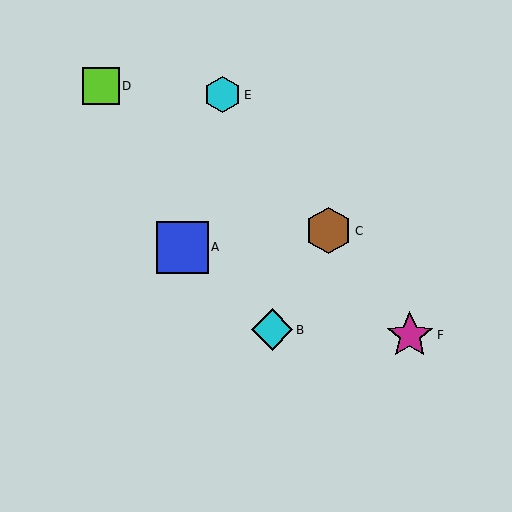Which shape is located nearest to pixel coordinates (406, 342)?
The magenta star (labeled F) at (410, 335) is nearest to that location.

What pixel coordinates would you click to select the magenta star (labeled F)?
Click at (410, 335) to select the magenta star F.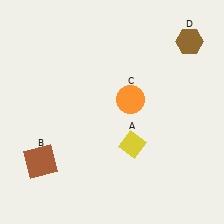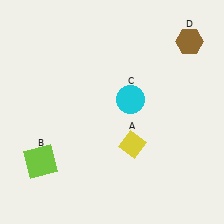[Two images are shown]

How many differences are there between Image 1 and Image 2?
There are 2 differences between the two images.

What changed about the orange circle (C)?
In Image 1, C is orange. In Image 2, it changed to cyan.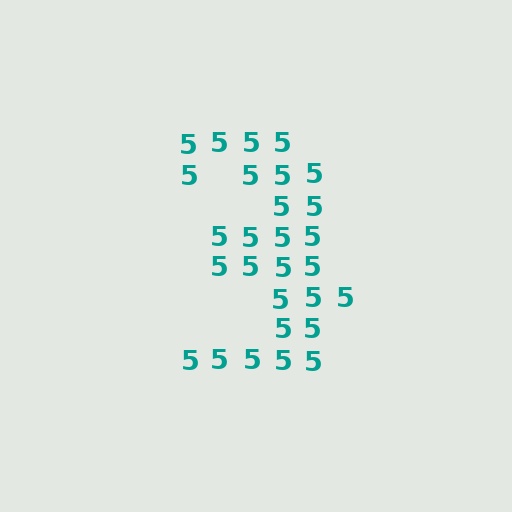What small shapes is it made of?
It is made of small digit 5's.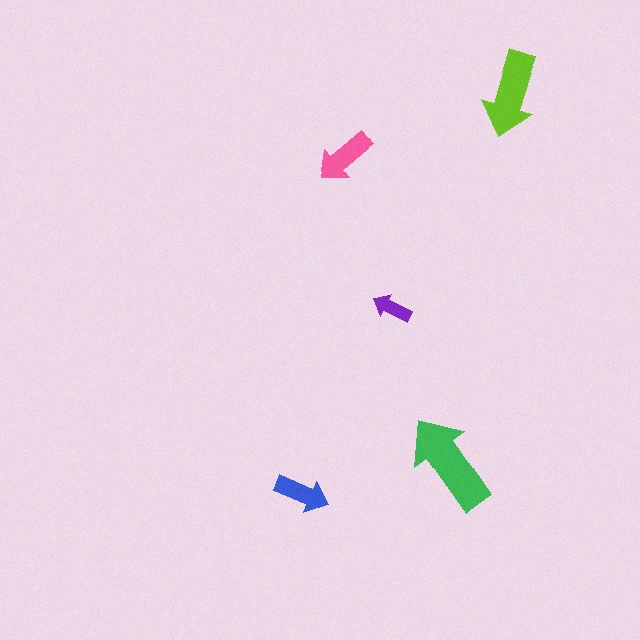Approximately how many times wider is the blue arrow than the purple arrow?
About 1.5 times wider.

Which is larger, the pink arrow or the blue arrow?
The pink one.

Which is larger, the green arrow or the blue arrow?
The green one.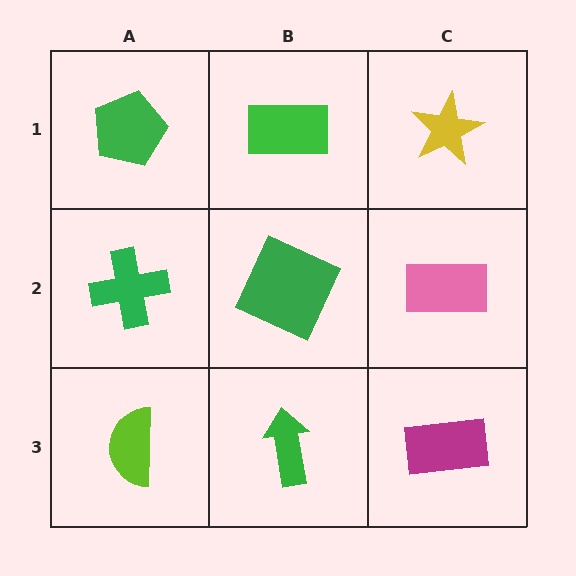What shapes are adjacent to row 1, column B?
A green square (row 2, column B), a green pentagon (row 1, column A), a yellow star (row 1, column C).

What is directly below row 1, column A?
A green cross.